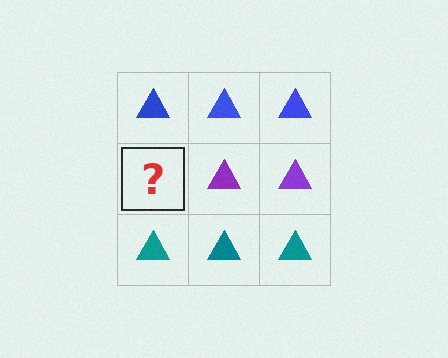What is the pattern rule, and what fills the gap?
The rule is that each row has a consistent color. The gap should be filled with a purple triangle.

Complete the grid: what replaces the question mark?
The question mark should be replaced with a purple triangle.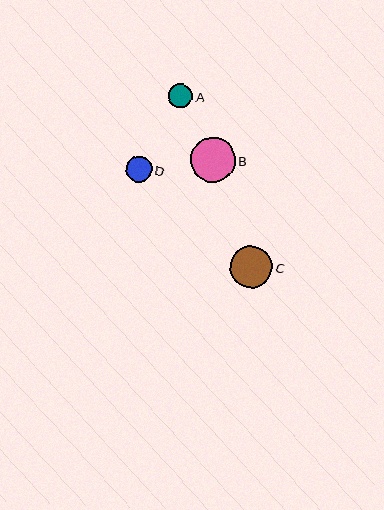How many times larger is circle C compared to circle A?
Circle C is approximately 1.7 times the size of circle A.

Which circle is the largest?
Circle B is the largest with a size of approximately 45 pixels.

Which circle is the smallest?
Circle A is the smallest with a size of approximately 25 pixels.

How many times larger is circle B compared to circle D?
Circle B is approximately 1.7 times the size of circle D.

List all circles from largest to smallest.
From largest to smallest: B, C, D, A.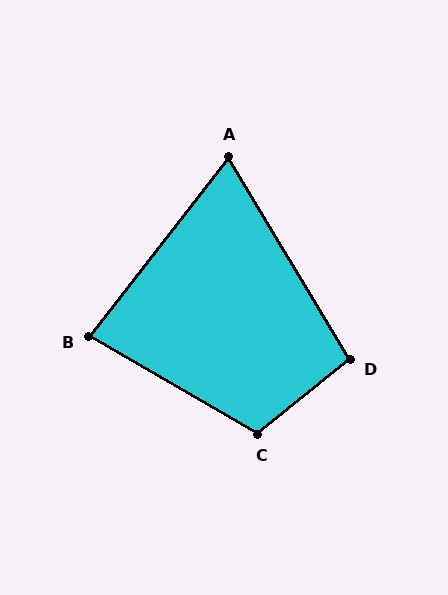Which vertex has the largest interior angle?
C, at approximately 111 degrees.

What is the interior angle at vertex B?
Approximately 82 degrees (acute).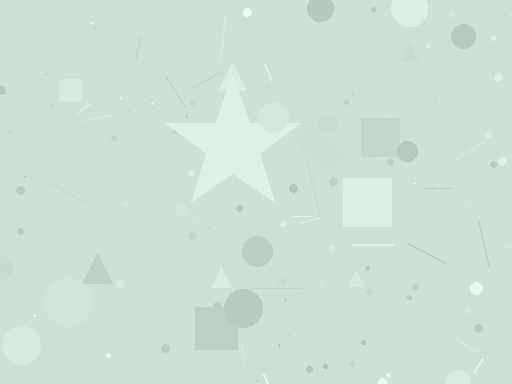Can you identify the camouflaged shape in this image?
The camouflaged shape is a star.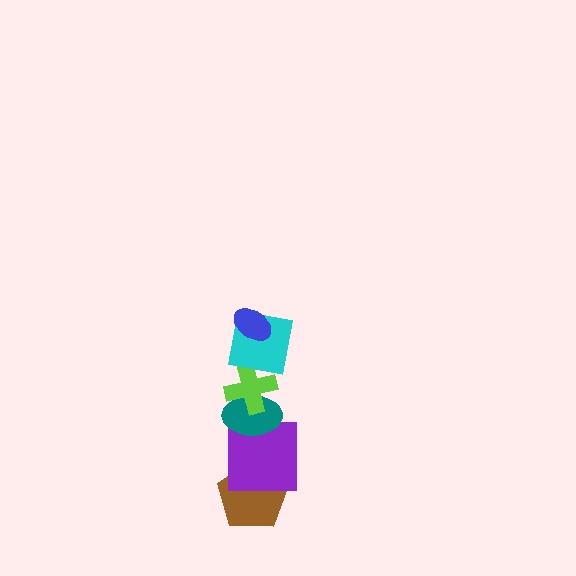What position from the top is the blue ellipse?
The blue ellipse is 1st from the top.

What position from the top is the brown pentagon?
The brown pentagon is 6th from the top.